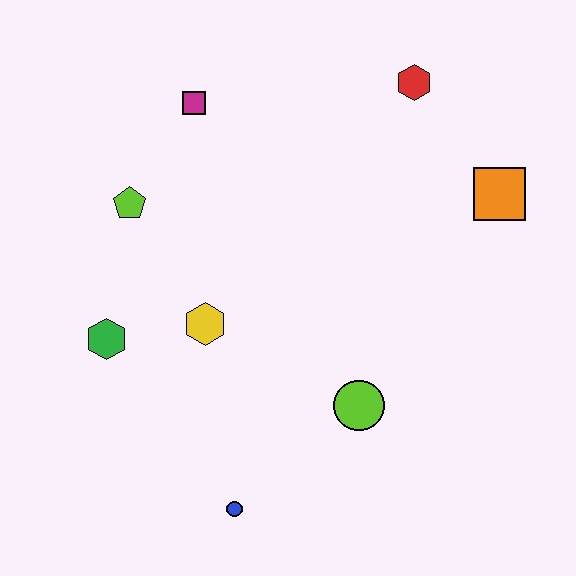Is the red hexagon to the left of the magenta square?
No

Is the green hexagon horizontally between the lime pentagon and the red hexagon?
No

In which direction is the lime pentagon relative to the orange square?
The lime pentagon is to the left of the orange square.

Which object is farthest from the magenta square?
The blue circle is farthest from the magenta square.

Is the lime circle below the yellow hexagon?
Yes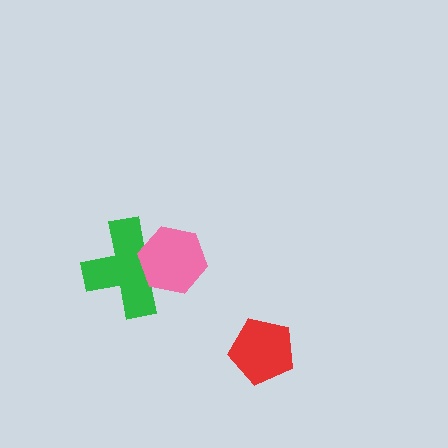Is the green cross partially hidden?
Yes, it is partially covered by another shape.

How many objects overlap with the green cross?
1 object overlaps with the green cross.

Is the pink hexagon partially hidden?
No, no other shape covers it.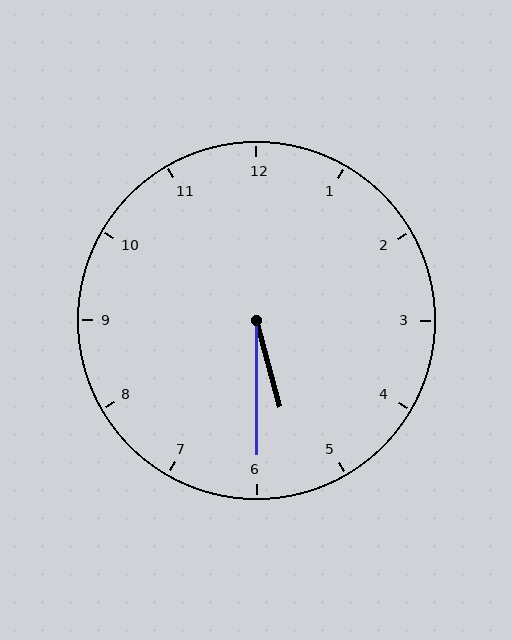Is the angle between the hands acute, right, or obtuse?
It is acute.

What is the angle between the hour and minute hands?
Approximately 15 degrees.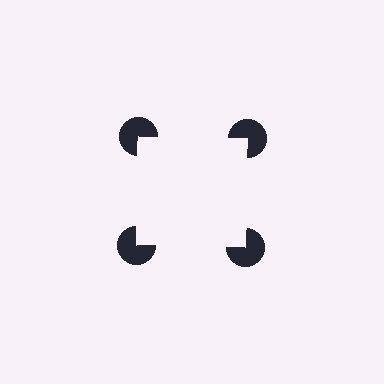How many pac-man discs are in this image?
There are 4 — one at each vertex of the illusory square.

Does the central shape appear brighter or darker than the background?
It typically appears slightly brighter than the background, even though no actual brightness change is drawn.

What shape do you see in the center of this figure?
An illusory square — its edges are inferred from the aligned wedge cuts in the pac-man discs, not physically drawn.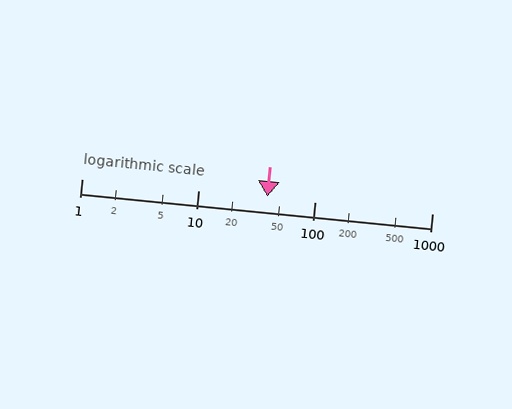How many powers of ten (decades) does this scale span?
The scale spans 3 decades, from 1 to 1000.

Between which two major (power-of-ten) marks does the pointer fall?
The pointer is between 10 and 100.